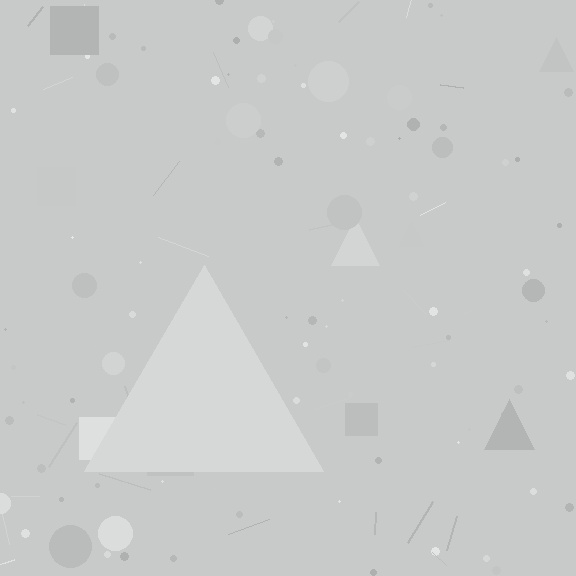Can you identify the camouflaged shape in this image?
The camouflaged shape is a triangle.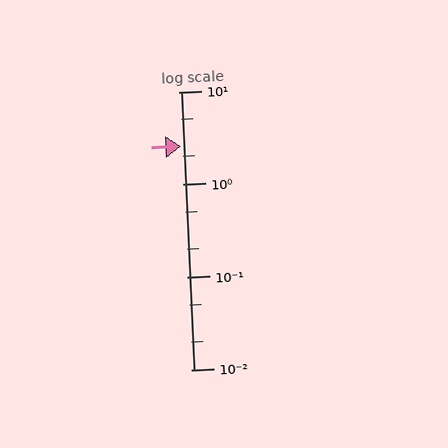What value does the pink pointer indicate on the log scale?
The pointer indicates approximately 2.6.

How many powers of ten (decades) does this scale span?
The scale spans 3 decades, from 0.01 to 10.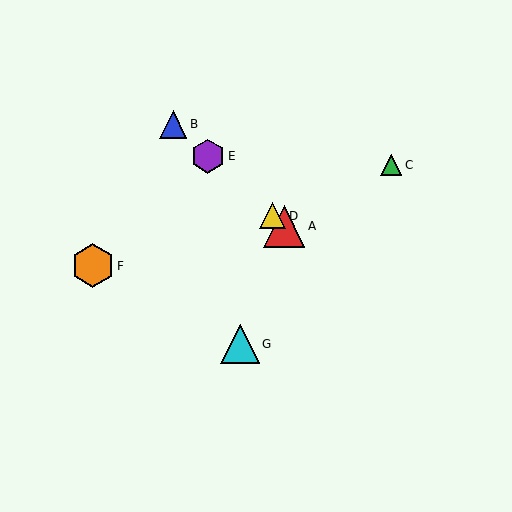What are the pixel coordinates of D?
Object D is at (273, 216).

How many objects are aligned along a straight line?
4 objects (A, B, D, E) are aligned along a straight line.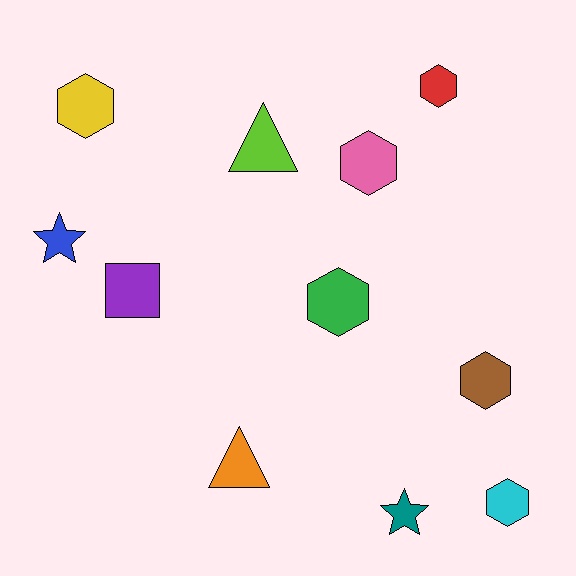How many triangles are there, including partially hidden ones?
There are 2 triangles.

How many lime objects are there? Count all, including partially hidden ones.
There is 1 lime object.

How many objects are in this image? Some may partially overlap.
There are 11 objects.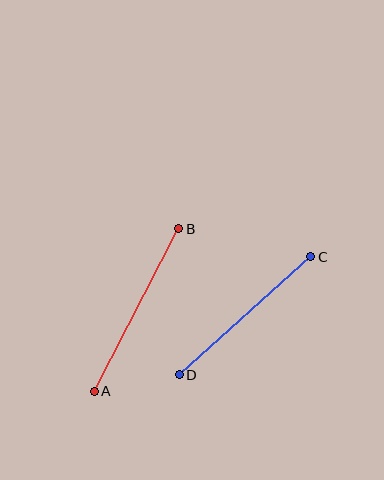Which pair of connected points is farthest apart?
Points A and B are farthest apart.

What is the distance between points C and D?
The distance is approximately 177 pixels.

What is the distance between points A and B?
The distance is approximately 183 pixels.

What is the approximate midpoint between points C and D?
The midpoint is at approximately (245, 316) pixels.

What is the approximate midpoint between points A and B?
The midpoint is at approximately (137, 310) pixels.